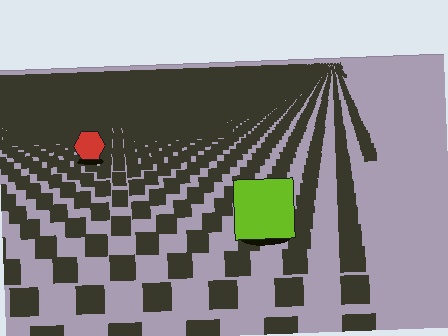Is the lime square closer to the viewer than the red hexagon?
Yes. The lime square is closer — you can tell from the texture gradient: the ground texture is coarser near it.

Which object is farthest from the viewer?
The red hexagon is farthest from the viewer. It appears smaller and the ground texture around it is denser.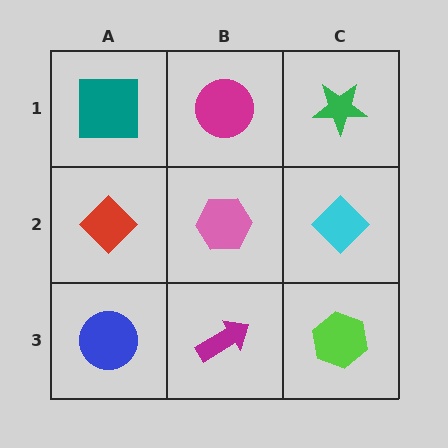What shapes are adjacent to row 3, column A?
A red diamond (row 2, column A), a magenta arrow (row 3, column B).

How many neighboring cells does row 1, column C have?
2.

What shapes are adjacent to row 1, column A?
A red diamond (row 2, column A), a magenta circle (row 1, column B).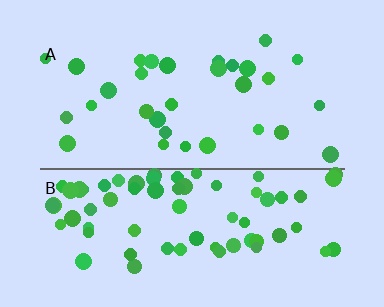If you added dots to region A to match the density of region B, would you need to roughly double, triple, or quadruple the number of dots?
Approximately double.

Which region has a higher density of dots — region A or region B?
B (the bottom).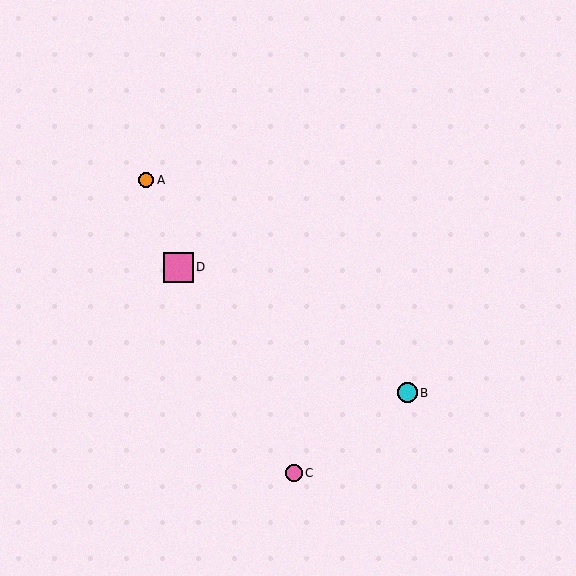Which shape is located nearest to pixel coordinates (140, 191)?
The orange circle (labeled A) at (146, 180) is nearest to that location.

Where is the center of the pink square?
The center of the pink square is at (179, 267).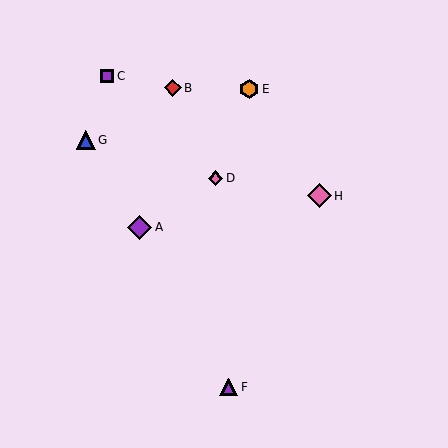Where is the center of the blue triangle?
The center of the blue triangle is at (86, 140).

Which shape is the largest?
The purple diamond (labeled A) is the largest.